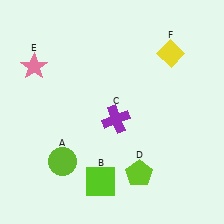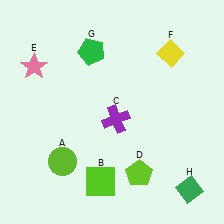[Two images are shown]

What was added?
A green pentagon (G), a green diamond (H) were added in Image 2.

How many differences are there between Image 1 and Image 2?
There are 2 differences between the two images.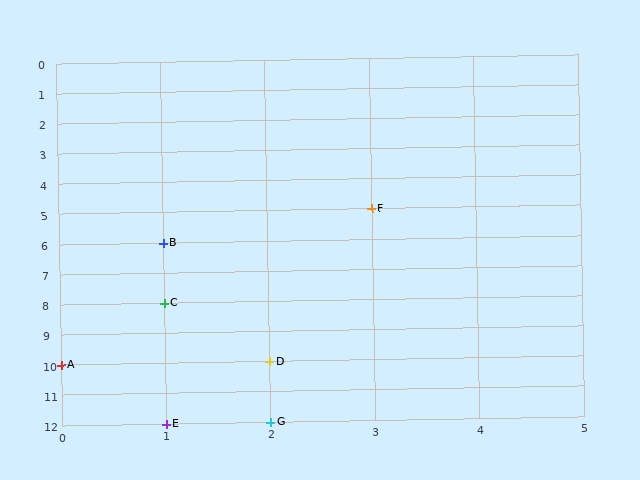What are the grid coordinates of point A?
Point A is at grid coordinates (0, 10).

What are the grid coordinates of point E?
Point E is at grid coordinates (1, 12).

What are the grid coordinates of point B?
Point B is at grid coordinates (1, 6).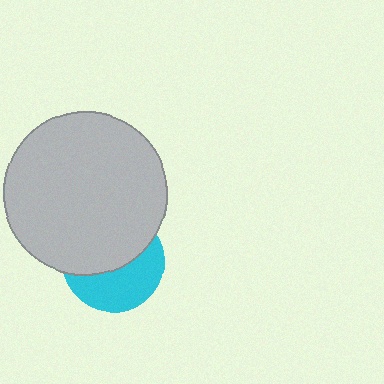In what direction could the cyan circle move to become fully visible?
The cyan circle could move down. That would shift it out from behind the light gray circle entirely.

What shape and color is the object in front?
The object in front is a light gray circle.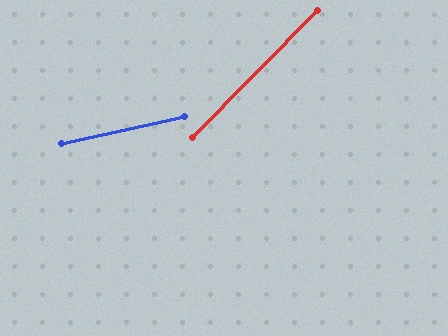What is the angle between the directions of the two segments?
Approximately 33 degrees.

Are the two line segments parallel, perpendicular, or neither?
Neither parallel nor perpendicular — they differ by about 33°.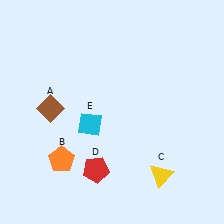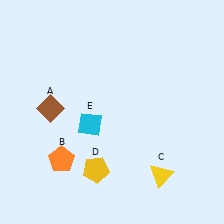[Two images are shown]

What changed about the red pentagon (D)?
In Image 1, D is red. In Image 2, it changed to yellow.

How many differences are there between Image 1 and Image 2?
There is 1 difference between the two images.